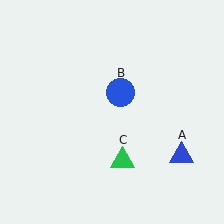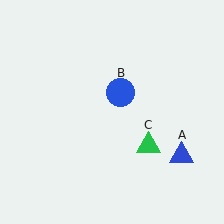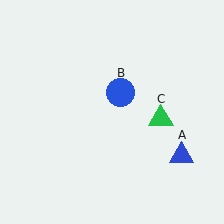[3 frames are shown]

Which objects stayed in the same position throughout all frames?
Blue triangle (object A) and blue circle (object B) remained stationary.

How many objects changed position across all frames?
1 object changed position: green triangle (object C).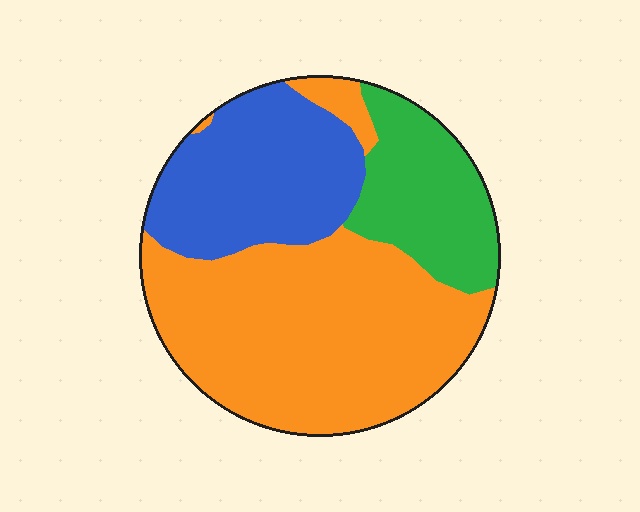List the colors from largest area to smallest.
From largest to smallest: orange, blue, green.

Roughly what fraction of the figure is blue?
Blue covers roughly 25% of the figure.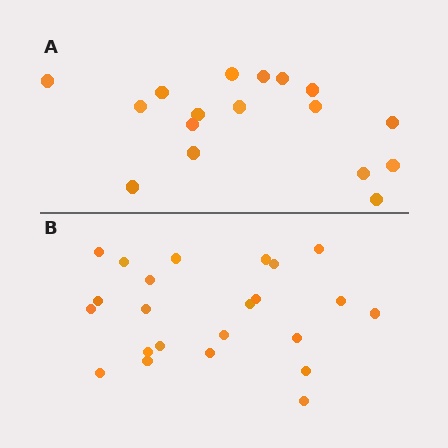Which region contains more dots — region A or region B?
Region B (the bottom region) has more dots.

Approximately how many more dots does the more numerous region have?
Region B has about 6 more dots than region A.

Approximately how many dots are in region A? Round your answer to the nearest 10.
About 20 dots. (The exact count is 17, which rounds to 20.)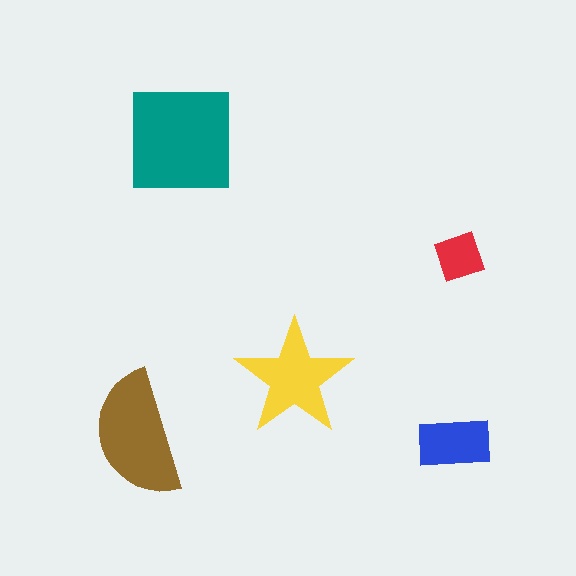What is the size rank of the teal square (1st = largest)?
1st.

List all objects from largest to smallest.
The teal square, the brown semicircle, the yellow star, the blue rectangle, the red diamond.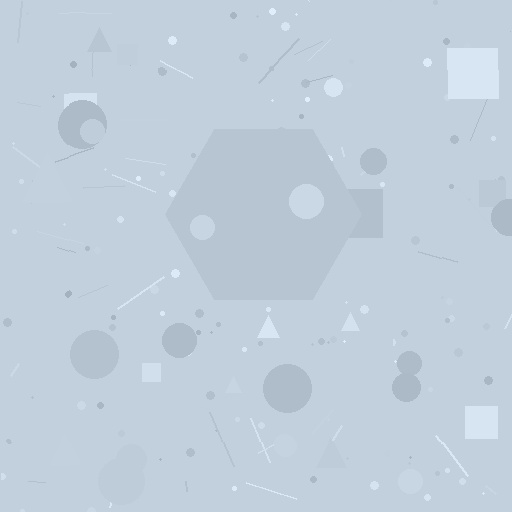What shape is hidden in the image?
A hexagon is hidden in the image.